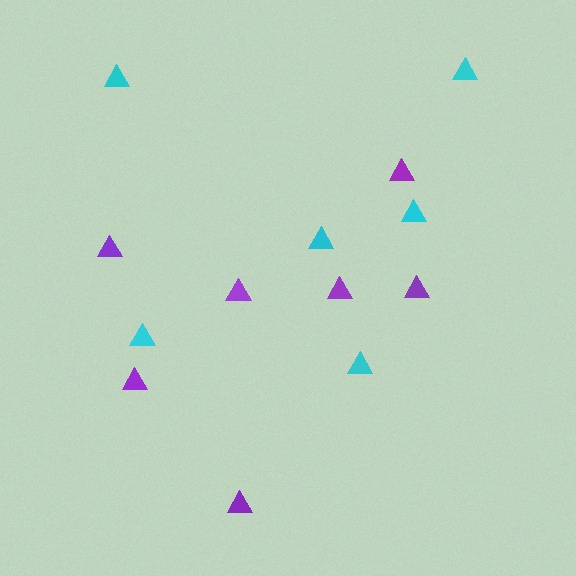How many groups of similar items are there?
There are 2 groups: one group of purple triangles (7) and one group of cyan triangles (6).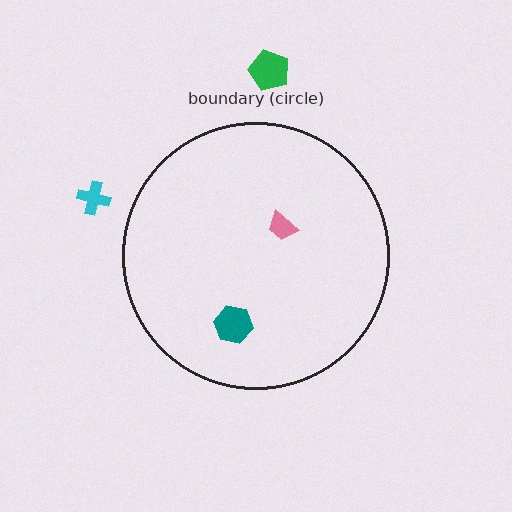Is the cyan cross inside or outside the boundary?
Outside.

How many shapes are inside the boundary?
2 inside, 2 outside.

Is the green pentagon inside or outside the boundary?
Outside.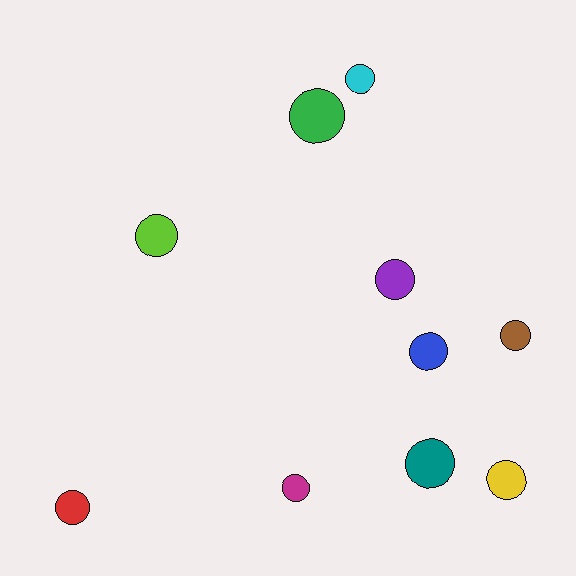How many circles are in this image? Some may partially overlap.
There are 10 circles.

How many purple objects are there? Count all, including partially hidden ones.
There is 1 purple object.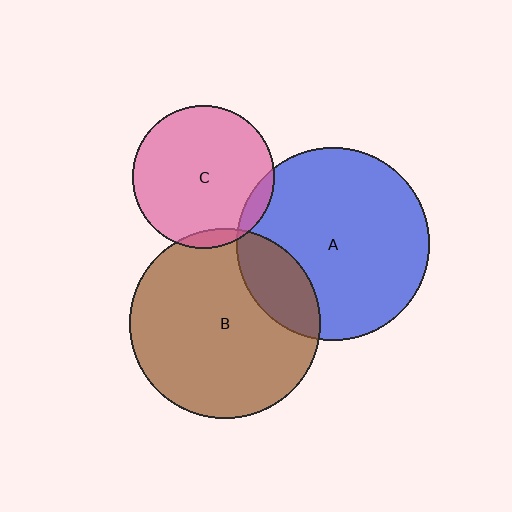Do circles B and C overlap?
Yes.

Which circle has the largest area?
Circle A (blue).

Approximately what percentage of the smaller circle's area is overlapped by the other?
Approximately 5%.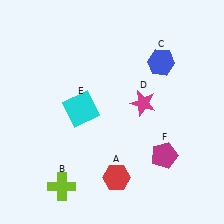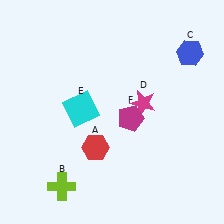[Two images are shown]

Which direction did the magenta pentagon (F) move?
The magenta pentagon (F) moved up.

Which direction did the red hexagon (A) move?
The red hexagon (A) moved up.